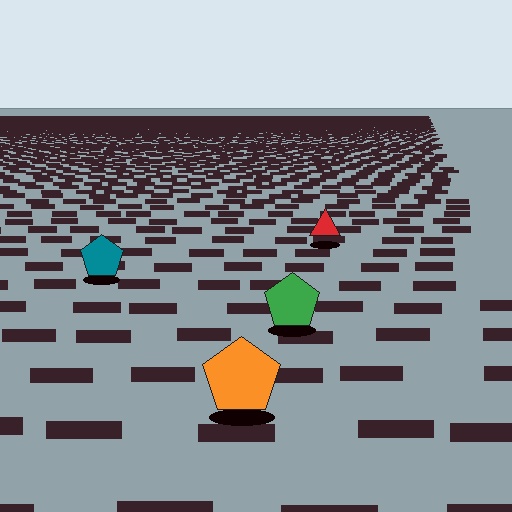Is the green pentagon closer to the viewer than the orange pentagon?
No. The orange pentagon is closer — you can tell from the texture gradient: the ground texture is coarser near it.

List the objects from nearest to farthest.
From nearest to farthest: the orange pentagon, the green pentagon, the teal pentagon, the red triangle.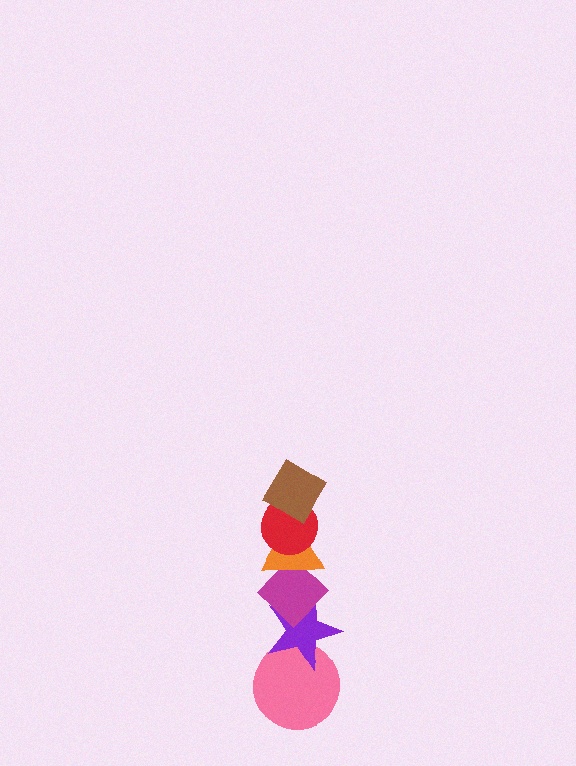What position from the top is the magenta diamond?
The magenta diamond is 4th from the top.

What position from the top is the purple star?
The purple star is 5th from the top.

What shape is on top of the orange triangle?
The red circle is on top of the orange triangle.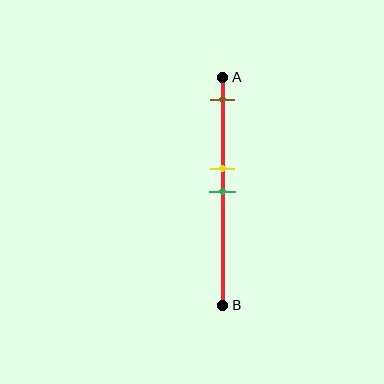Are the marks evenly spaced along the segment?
No, the marks are not evenly spaced.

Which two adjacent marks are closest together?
The yellow and green marks are the closest adjacent pair.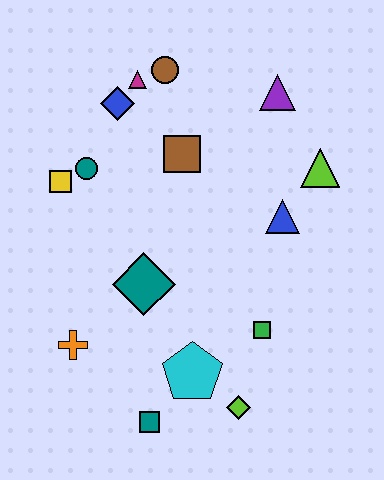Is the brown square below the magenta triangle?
Yes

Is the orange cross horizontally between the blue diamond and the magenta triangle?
No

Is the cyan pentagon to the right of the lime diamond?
No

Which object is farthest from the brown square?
The teal square is farthest from the brown square.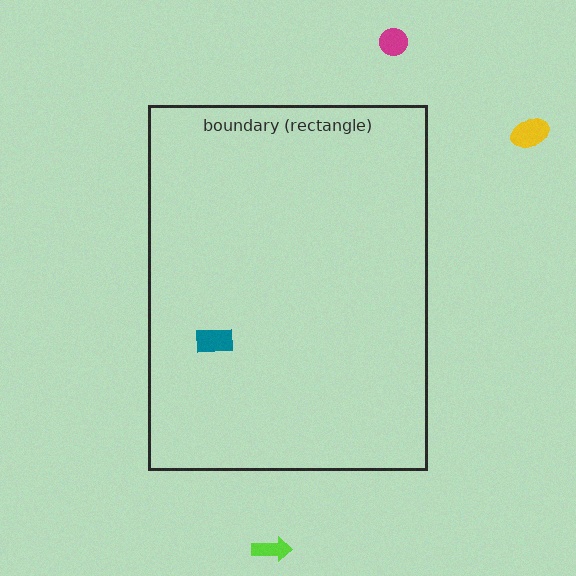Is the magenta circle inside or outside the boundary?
Outside.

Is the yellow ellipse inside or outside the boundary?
Outside.